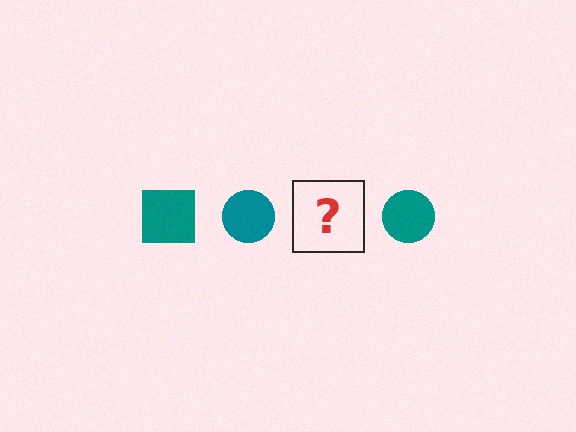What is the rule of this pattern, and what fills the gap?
The rule is that the pattern cycles through square, circle shapes in teal. The gap should be filled with a teal square.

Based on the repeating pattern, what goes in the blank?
The blank should be a teal square.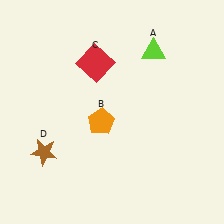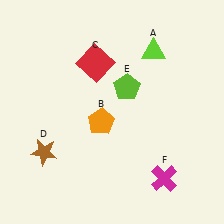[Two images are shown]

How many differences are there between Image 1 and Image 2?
There are 2 differences between the two images.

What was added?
A lime pentagon (E), a magenta cross (F) were added in Image 2.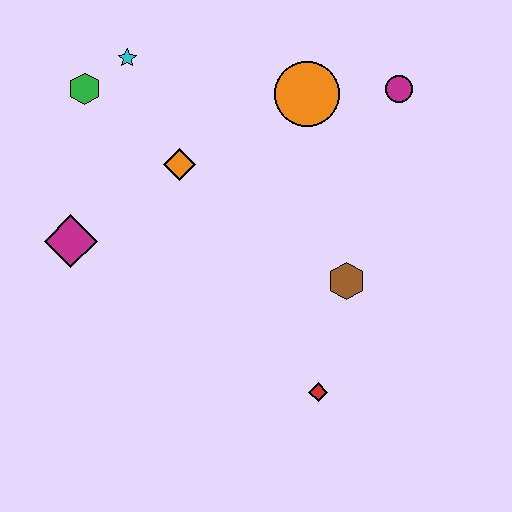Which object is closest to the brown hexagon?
The red diamond is closest to the brown hexagon.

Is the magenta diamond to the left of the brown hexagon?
Yes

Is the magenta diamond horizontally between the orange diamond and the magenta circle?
No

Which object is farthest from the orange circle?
The red diamond is farthest from the orange circle.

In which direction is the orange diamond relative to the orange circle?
The orange diamond is to the left of the orange circle.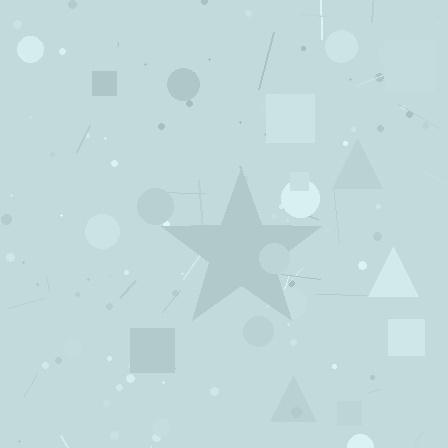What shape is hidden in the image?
A star is hidden in the image.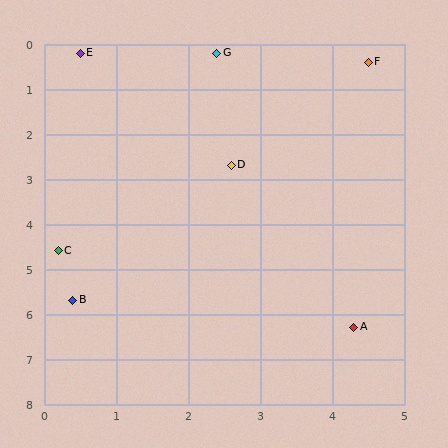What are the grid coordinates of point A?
Point A is at approximately (4.3, 6.3).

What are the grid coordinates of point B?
Point B is at approximately (0.4, 5.7).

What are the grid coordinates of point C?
Point C is at approximately (0.2, 4.6).